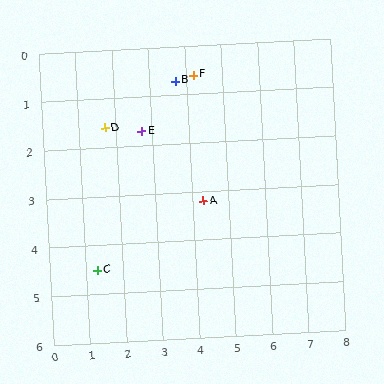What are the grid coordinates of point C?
Point C is at approximately (1.3, 4.5).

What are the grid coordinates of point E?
Point E is at approximately (2.7, 1.7).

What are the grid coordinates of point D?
Point D is at approximately (1.7, 1.6).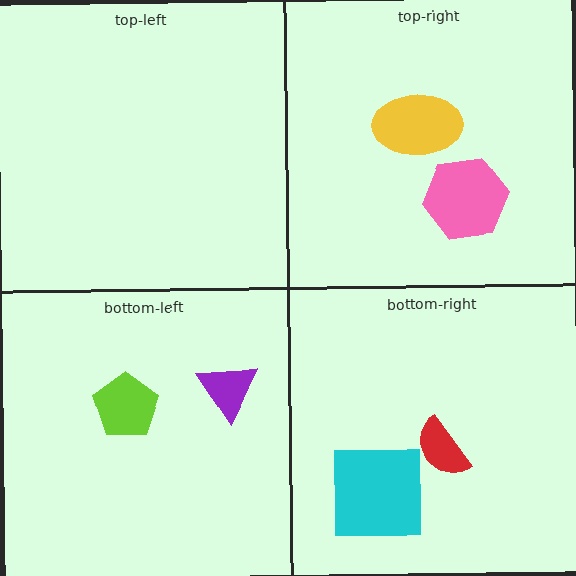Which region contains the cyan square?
The bottom-right region.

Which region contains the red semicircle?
The bottom-right region.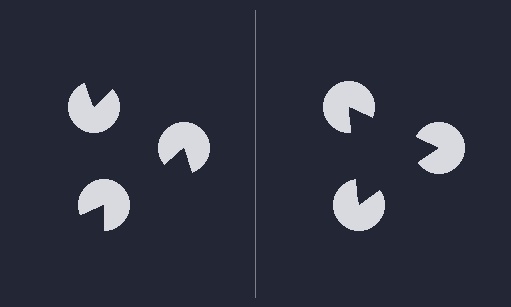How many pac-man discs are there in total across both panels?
6 — 3 on each side.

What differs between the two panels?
The pac-man discs are positioned identically on both sides; only the wedge orientations differ. On the right they align to a triangle; on the left they are misaligned.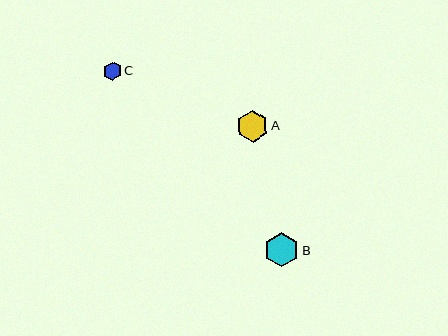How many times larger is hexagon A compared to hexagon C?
Hexagon A is approximately 1.7 times the size of hexagon C.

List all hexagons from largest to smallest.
From largest to smallest: B, A, C.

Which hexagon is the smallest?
Hexagon C is the smallest with a size of approximately 18 pixels.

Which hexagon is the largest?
Hexagon B is the largest with a size of approximately 34 pixels.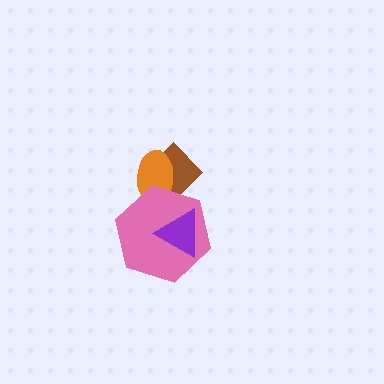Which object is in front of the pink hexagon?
The purple triangle is in front of the pink hexagon.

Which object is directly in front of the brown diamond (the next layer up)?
The orange ellipse is directly in front of the brown diamond.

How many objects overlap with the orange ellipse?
2 objects overlap with the orange ellipse.